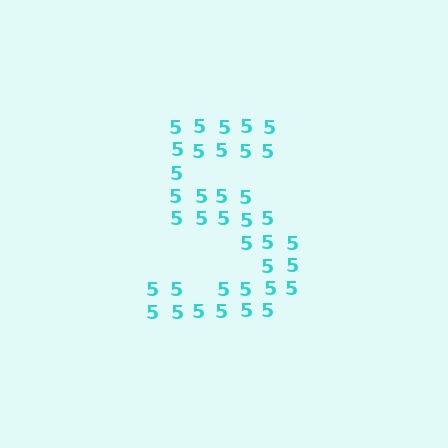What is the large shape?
The large shape is the digit 5.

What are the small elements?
The small elements are digit 5's.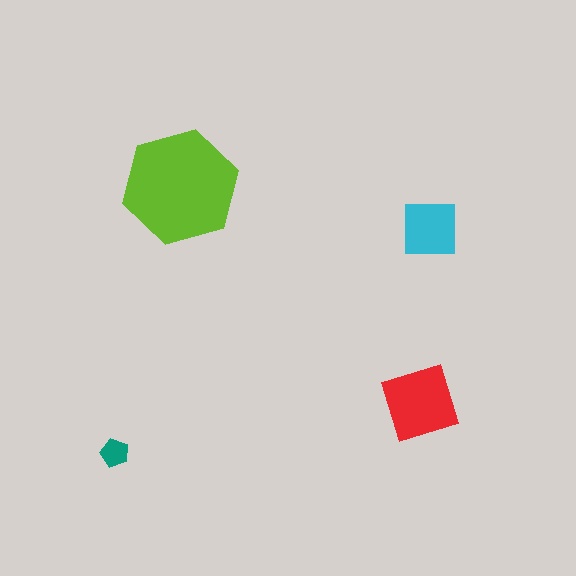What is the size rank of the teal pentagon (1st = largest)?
4th.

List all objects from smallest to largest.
The teal pentagon, the cyan square, the red diamond, the lime hexagon.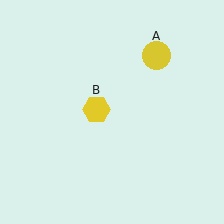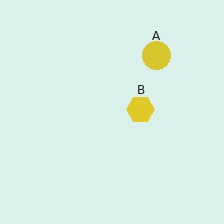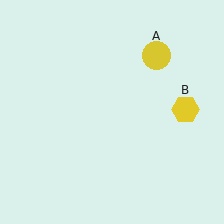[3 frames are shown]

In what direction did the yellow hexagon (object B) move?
The yellow hexagon (object B) moved right.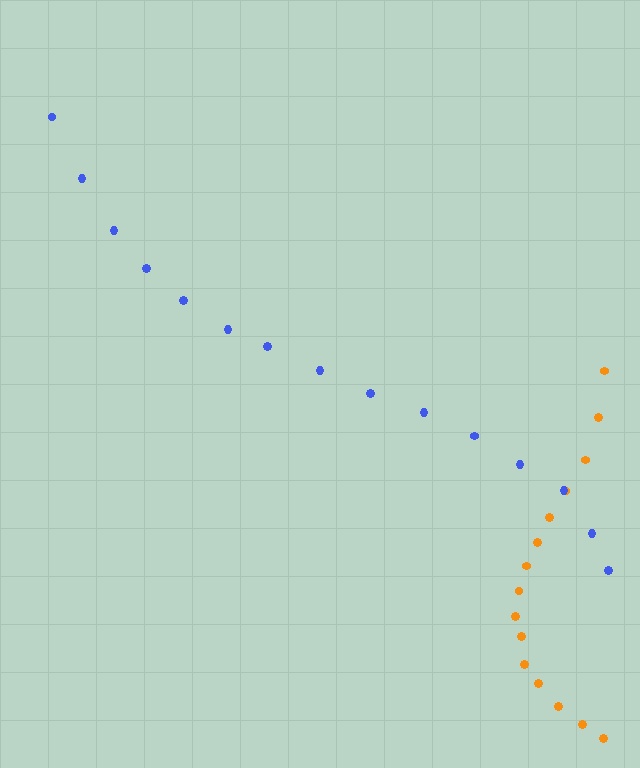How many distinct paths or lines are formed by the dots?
There are 2 distinct paths.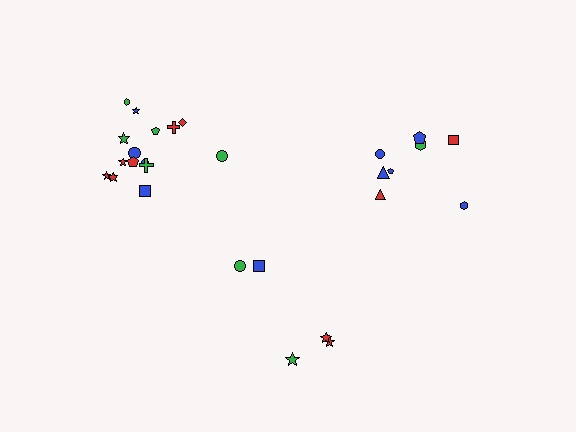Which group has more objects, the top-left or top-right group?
The top-left group.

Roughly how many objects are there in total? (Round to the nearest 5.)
Roughly 30 objects in total.